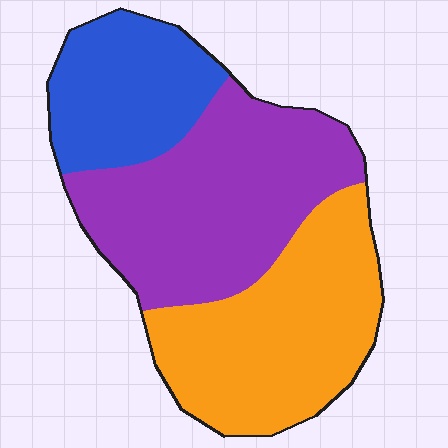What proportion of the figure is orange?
Orange takes up about three eighths (3/8) of the figure.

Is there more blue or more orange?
Orange.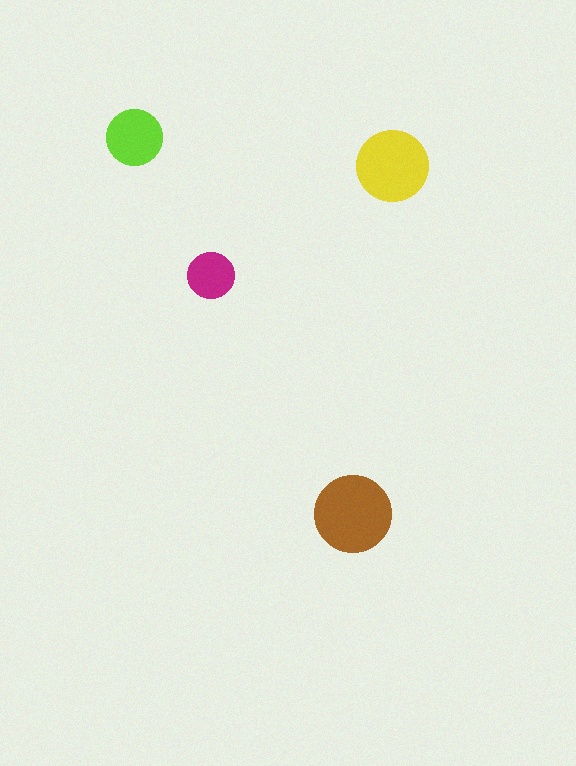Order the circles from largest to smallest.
the brown one, the yellow one, the lime one, the magenta one.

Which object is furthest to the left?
The lime circle is leftmost.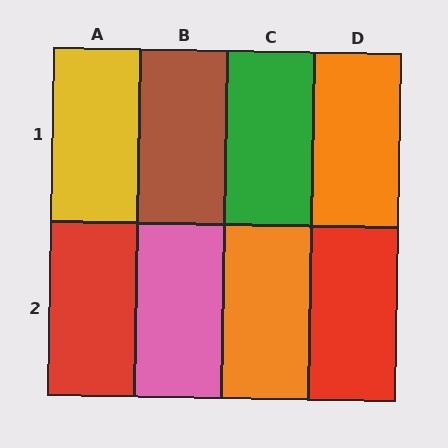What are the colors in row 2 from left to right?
Red, pink, orange, red.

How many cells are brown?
1 cell is brown.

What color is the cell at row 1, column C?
Green.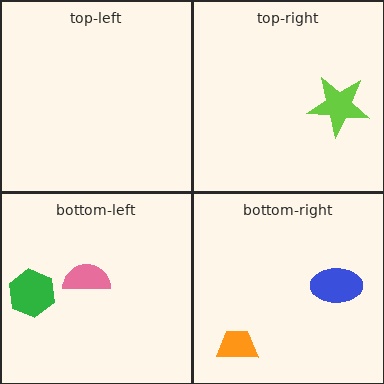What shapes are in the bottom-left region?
The green hexagon, the pink semicircle.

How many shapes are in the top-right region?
1.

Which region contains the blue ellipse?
The bottom-right region.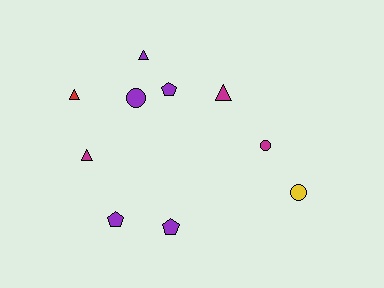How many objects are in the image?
There are 10 objects.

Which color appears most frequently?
Purple, with 5 objects.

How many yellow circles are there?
There is 1 yellow circle.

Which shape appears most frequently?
Triangle, with 4 objects.